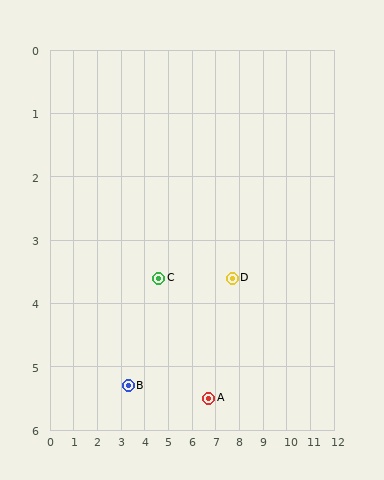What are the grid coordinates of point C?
Point C is at approximately (4.6, 3.6).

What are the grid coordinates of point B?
Point B is at approximately (3.3, 5.3).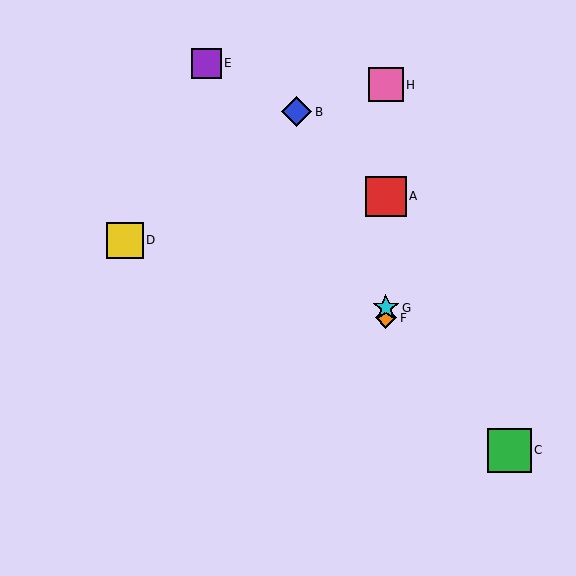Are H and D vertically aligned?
No, H is at x≈386 and D is at x≈125.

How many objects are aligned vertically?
4 objects (A, F, G, H) are aligned vertically.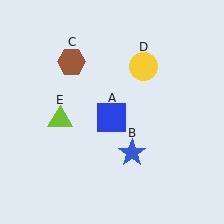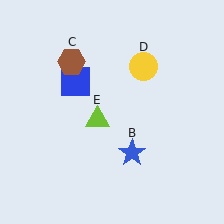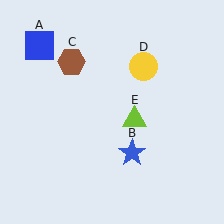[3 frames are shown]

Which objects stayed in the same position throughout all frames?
Blue star (object B) and brown hexagon (object C) and yellow circle (object D) remained stationary.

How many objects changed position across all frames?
2 objects changed position: blue square (object A), lime triangle (object E).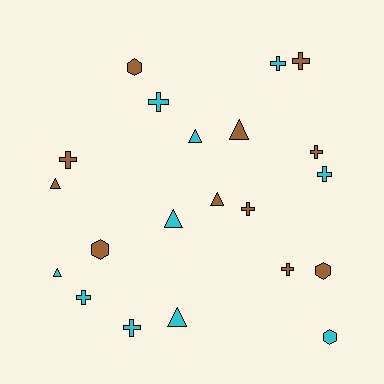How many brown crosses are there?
There are 5 brown crosses.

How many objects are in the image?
There are 21 objects.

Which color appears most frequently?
Brown, with 11 objects.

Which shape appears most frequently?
Cross, with 10 objects.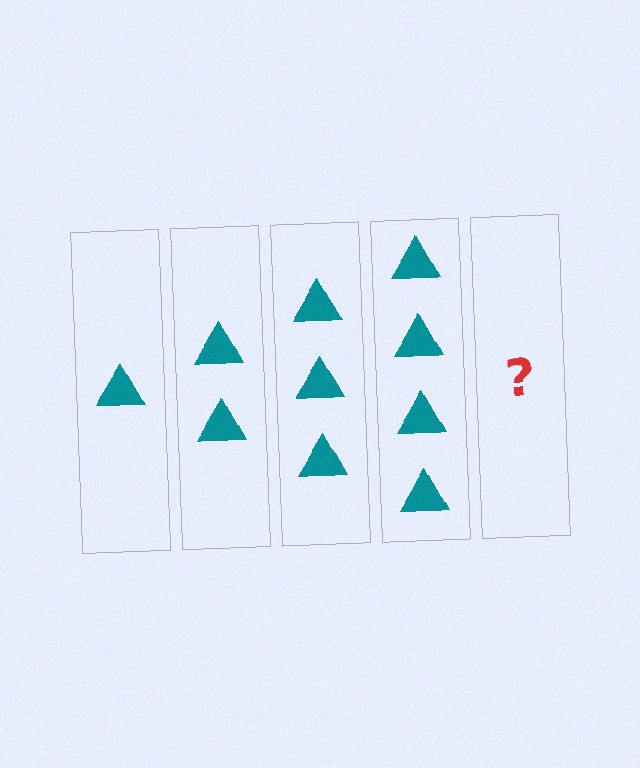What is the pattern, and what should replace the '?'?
The pattern is that each step adds one more triangle. The '?' should be 5 triangles.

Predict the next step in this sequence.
The next step is 5 triangles.